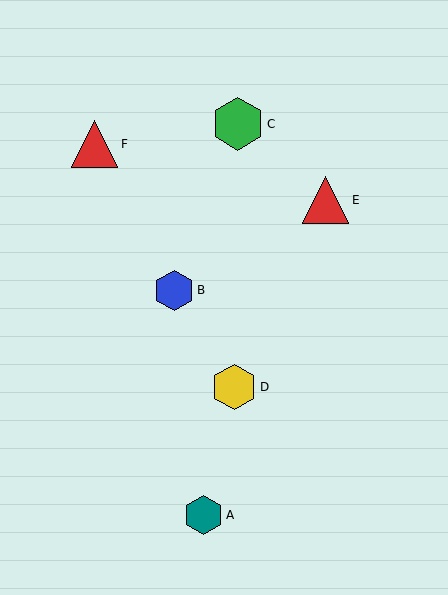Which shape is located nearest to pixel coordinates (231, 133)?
The green hexagon (labeled C) at (238, 124) is nearest to that location.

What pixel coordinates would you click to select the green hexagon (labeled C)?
Click at (238, 124) to select the green hexagon C.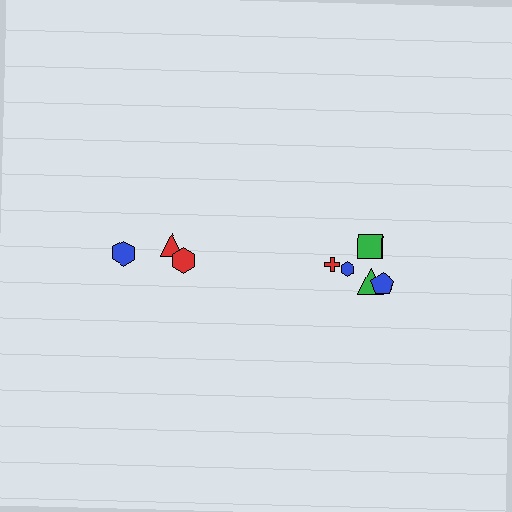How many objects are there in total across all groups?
There are 9 objects.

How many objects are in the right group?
There are 6 objects.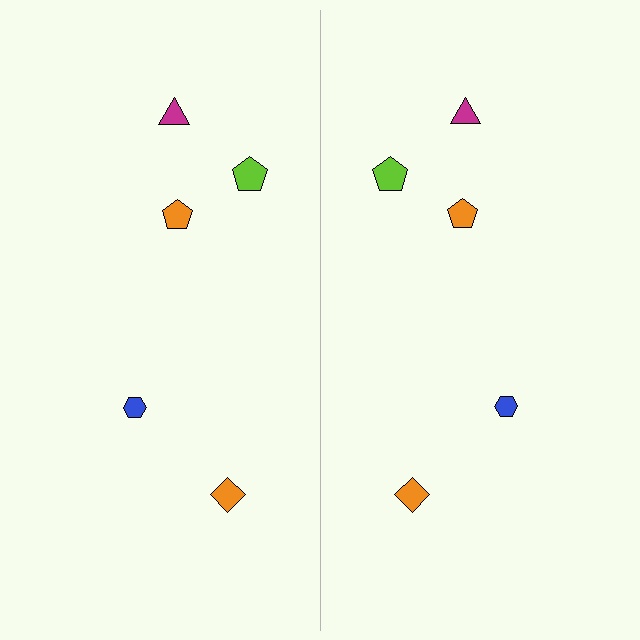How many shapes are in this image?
There are 10 shapes in this image.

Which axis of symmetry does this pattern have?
The pattern has a vertical axis of symmetry running through the center of the image.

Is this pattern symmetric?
Yes, this pattern has bilateral (reflection) symmetry.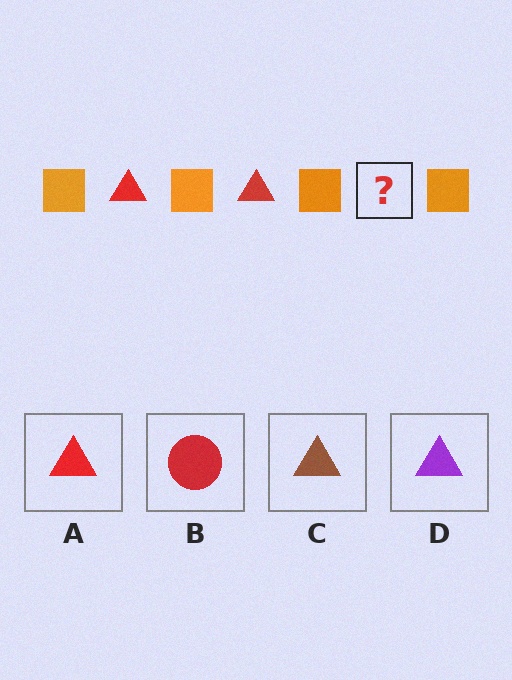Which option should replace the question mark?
Option A.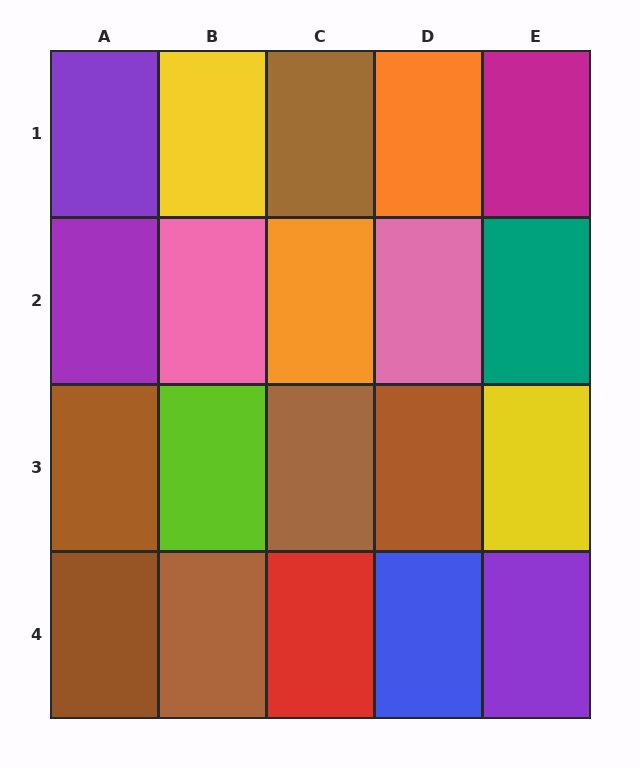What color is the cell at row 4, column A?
Brown.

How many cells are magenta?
1 cell is magenta.